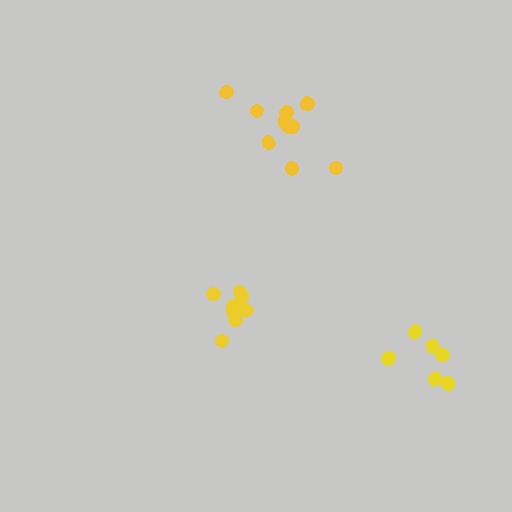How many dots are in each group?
Group 1: 10 dots, Group 2: 6 dots, Group 3: 10 dots (26 total).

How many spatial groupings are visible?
There are 3 spatial groupings.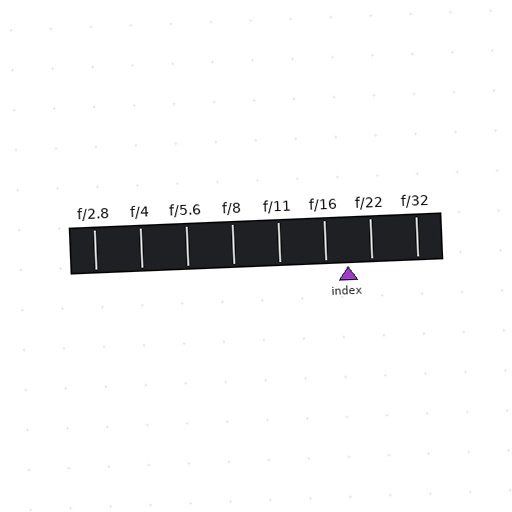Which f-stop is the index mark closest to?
The index mark is closest to f/16.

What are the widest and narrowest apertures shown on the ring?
The widest aperture shown is f/2.8 and the narrowest is f/32.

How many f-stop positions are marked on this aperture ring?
There are 8 f-stop positions marked.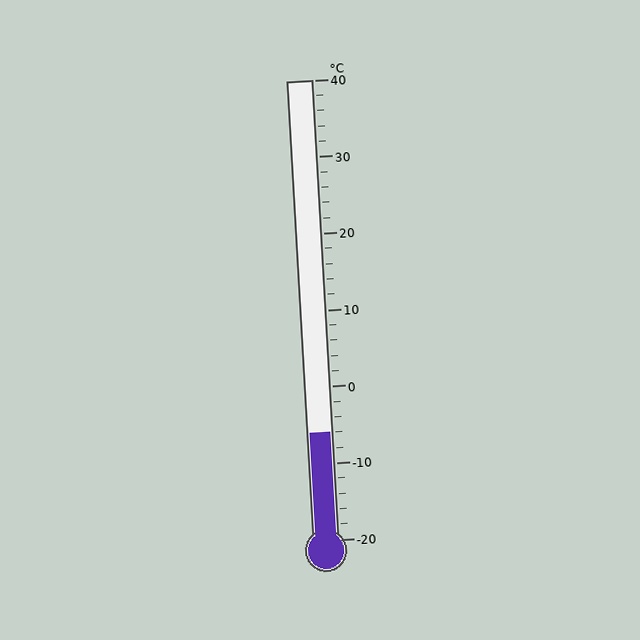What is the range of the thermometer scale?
The thermometer scale ranges from -20°C to 40°C.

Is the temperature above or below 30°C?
The temperature is below 30°C.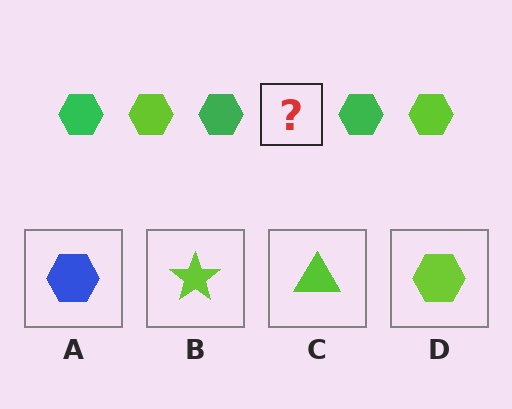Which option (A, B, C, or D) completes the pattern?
D.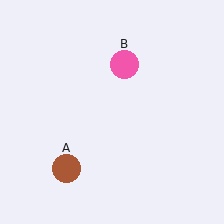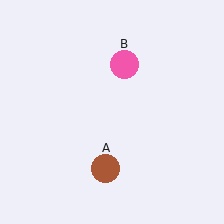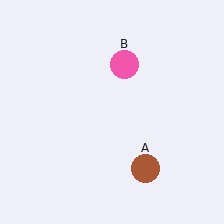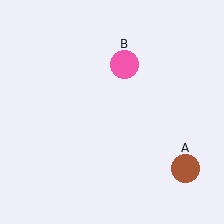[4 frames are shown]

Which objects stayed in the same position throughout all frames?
Pink circle (object B) remained stationary.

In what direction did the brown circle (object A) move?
The brown circle (object A) moved right.